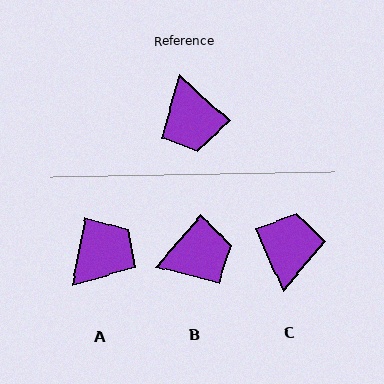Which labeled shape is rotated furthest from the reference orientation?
C, about 156 degrees away.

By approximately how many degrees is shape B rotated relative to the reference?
Approximately 91 degrees counter-clockwise.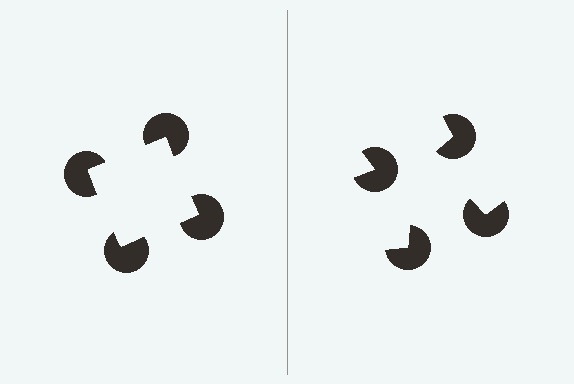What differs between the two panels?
The pac-man discs are positioned identically on both sides; only the wedge orientations differ. On the left they align to a square; on the right they are misaligned.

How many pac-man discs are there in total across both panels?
8 — 4 on each side.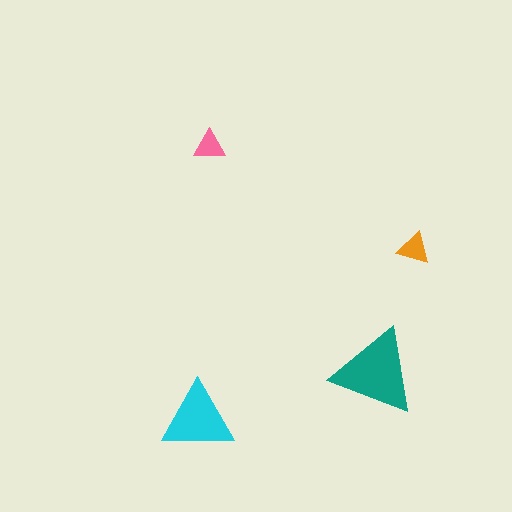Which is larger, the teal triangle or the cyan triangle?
The teal one.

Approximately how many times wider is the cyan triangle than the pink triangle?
About 2.5 times wider.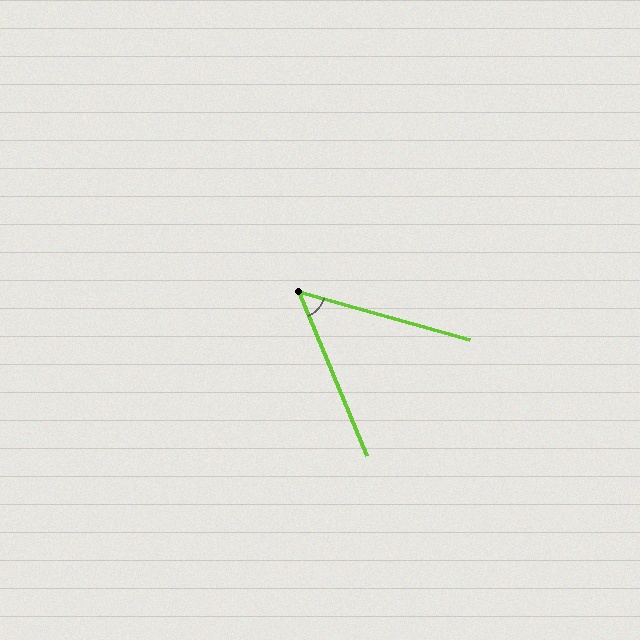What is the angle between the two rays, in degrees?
Approximately 52 degrees.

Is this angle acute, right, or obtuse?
It is acute.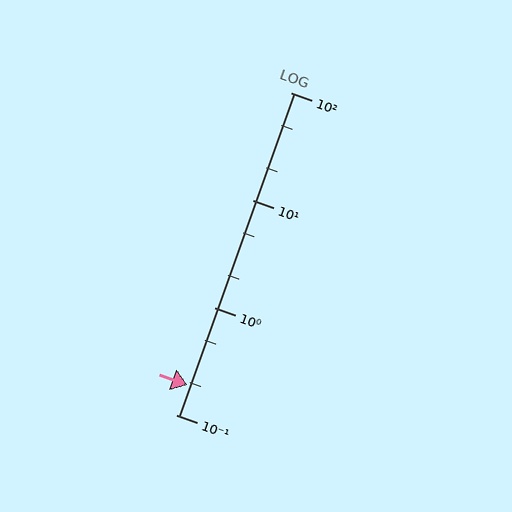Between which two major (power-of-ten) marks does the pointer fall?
The pointer is between 0.1 and 1.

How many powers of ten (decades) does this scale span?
The scale spans 3 decades, from 0.1 to 100.